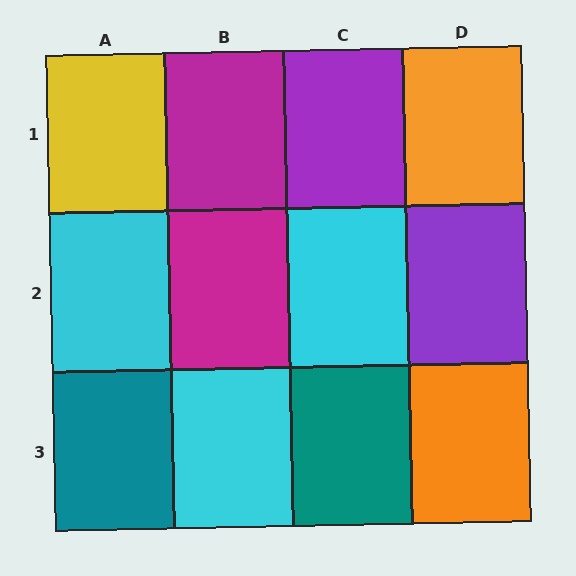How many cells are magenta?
2 cells are magenta.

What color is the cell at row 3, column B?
Cyan.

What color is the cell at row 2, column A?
Cyan.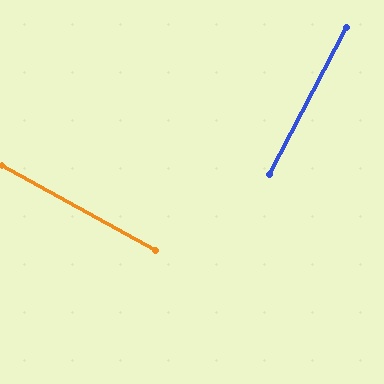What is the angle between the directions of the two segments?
Approximately 88 degrees.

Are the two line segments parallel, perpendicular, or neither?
Perpendicular — they meet at approximately 88°.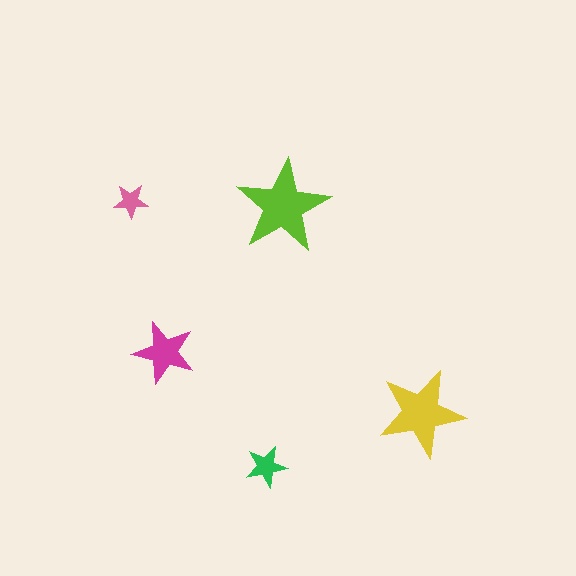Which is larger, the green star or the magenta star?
The magenta one.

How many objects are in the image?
There are 5 objects in the image.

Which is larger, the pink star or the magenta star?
The magenta one.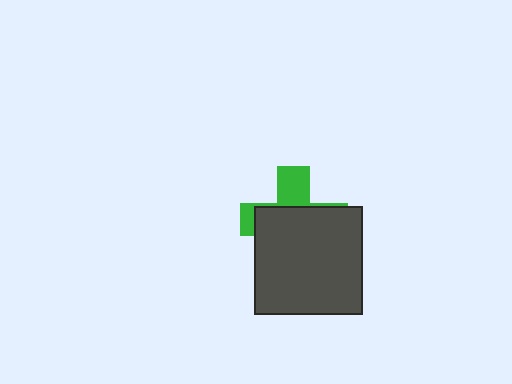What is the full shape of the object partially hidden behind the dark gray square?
The partially hidden object is a green cross.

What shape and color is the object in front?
The object in front is a dark gray square.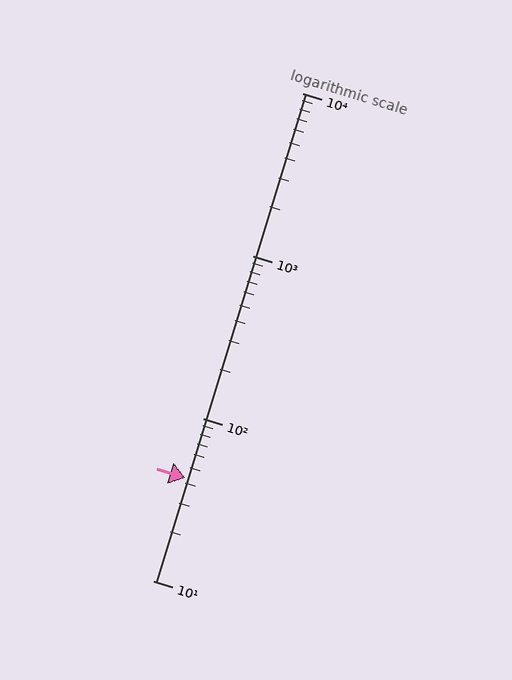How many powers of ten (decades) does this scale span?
The scale spans 3 decades, from 10 to 10000.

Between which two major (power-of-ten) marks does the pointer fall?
The pointer is between 10 and 100.